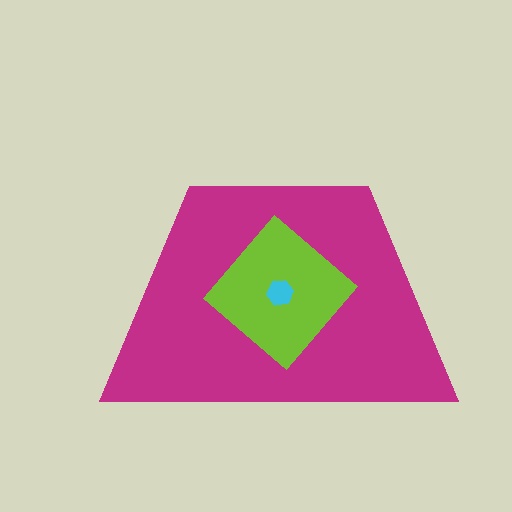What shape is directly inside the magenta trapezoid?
The lime diamond.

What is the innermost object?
The cyan hexagon.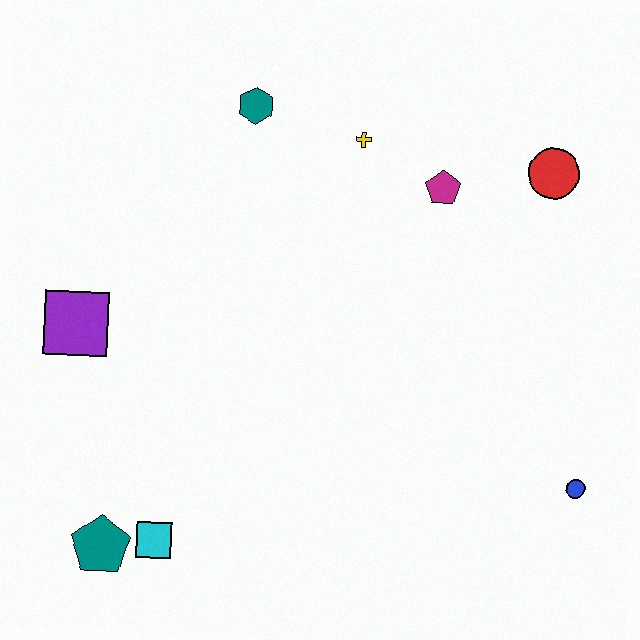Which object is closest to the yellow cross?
The magenta pentagon is closest to the yellow cross.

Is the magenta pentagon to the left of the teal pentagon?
No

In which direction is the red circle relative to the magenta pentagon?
The red circle is to the right of the magenta pentagon.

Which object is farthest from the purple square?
The blue circle is farthest from the purple square.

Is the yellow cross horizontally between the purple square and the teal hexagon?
No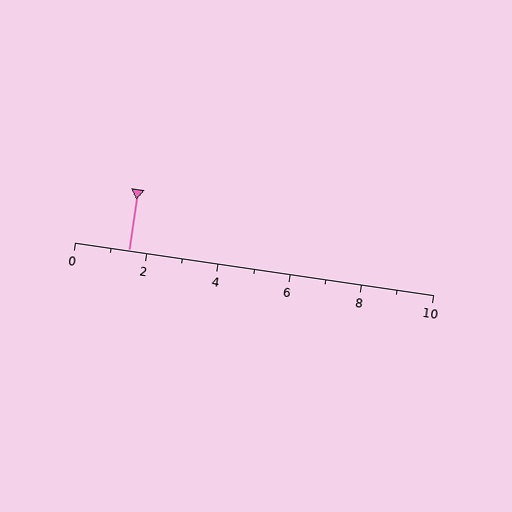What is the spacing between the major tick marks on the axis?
The major ticks are spaced 2 apart.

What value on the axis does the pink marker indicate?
The marker indicates approximately 1.5.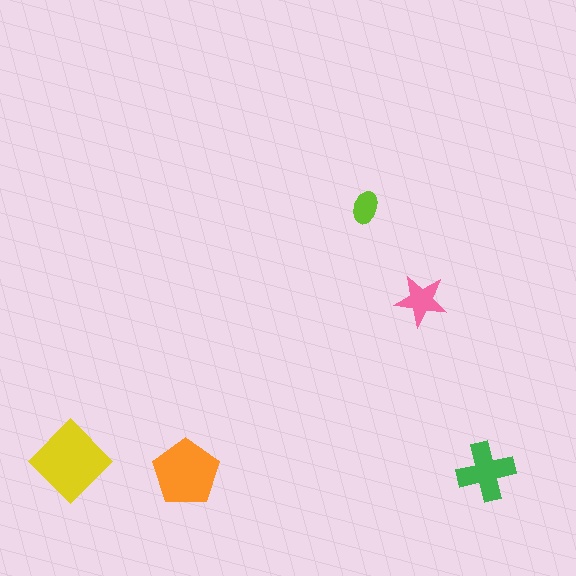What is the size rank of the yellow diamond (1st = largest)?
1st.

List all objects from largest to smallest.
The yellow diamond, the orange pentagon, the green cross, the pink star, the lime ellipse.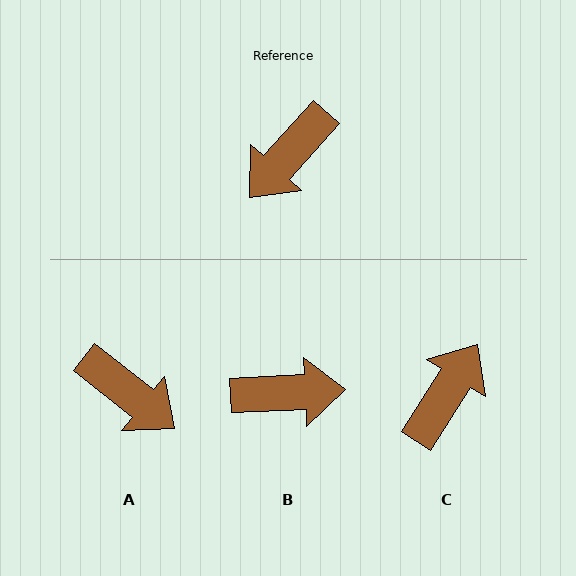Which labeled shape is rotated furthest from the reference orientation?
C, about 170 degrees away.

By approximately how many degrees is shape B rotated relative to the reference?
Approximately 135 degrees counter-clockwise.